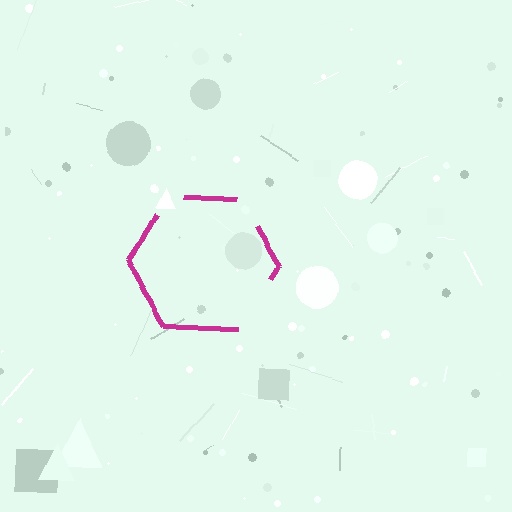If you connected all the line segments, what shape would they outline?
They would outline a hexagon.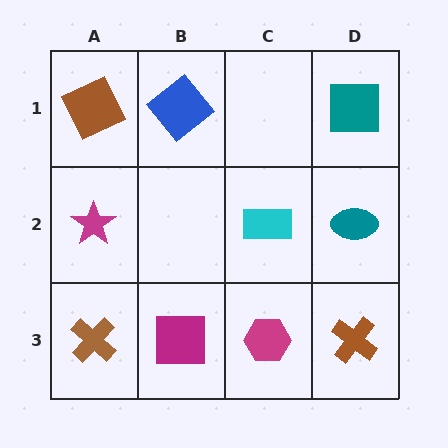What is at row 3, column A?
A brown cross.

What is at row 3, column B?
A magenta square.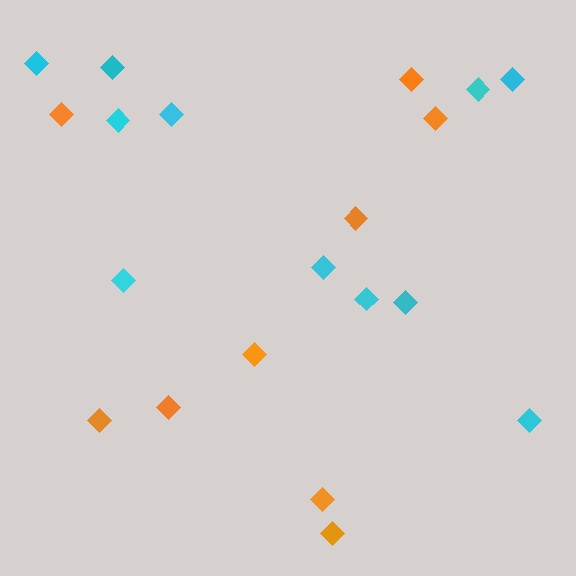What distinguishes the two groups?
There are 2 groups: one group of cyan diamonds (11) and one group of orange diamonds (9).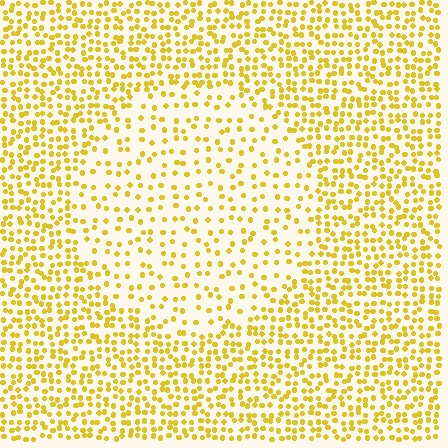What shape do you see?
I see a circle.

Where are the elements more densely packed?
The elements are more densely packed outside the circle boundary.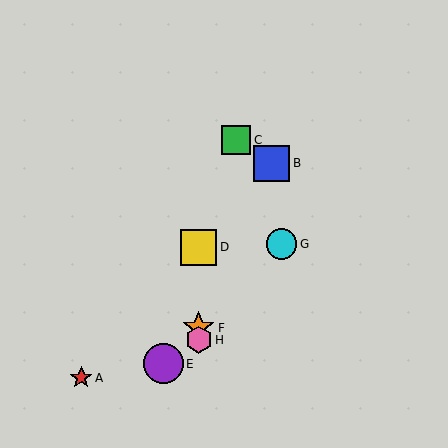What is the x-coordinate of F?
Object F is at x≈199.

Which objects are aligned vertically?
Objects D, F, H are aligned vertically.